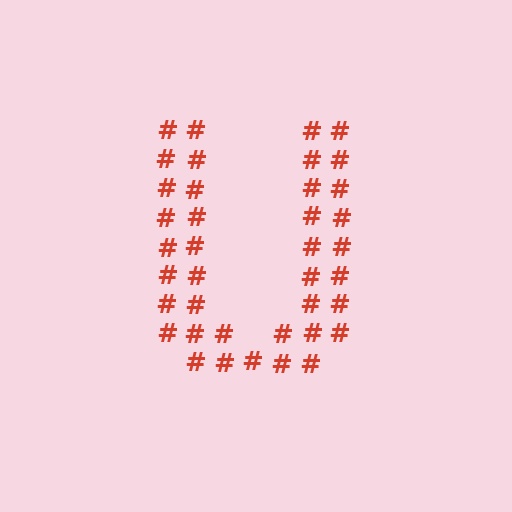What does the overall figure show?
The overall figure shows the letter U.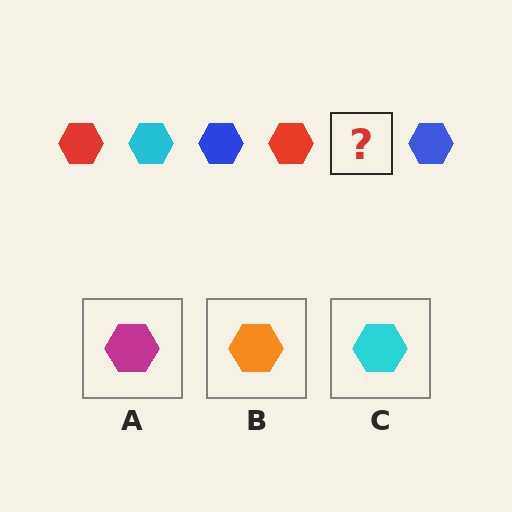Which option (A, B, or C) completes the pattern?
C.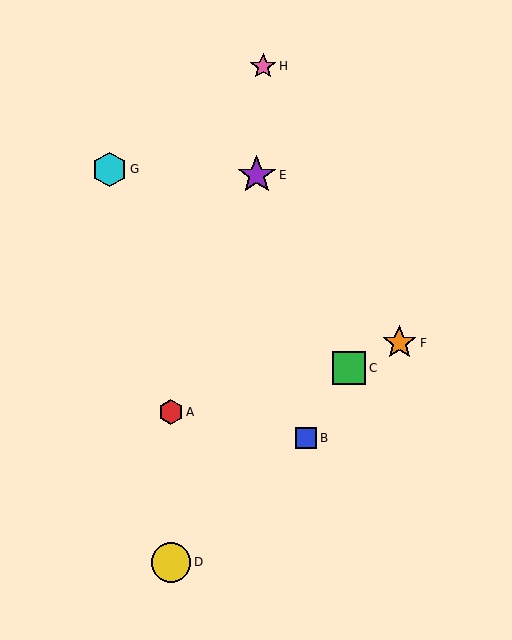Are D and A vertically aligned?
Yes, both are at x≈171.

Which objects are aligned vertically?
Objects A, D are aligned vertically.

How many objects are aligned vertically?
2 objects (A, D) are aligned vertically.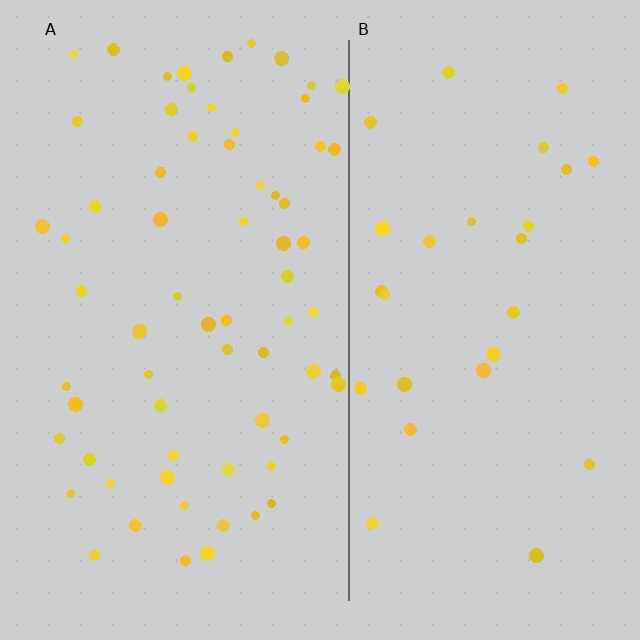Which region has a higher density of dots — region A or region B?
A (the left).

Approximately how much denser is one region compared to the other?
Approximately 2.4× — region A over region B.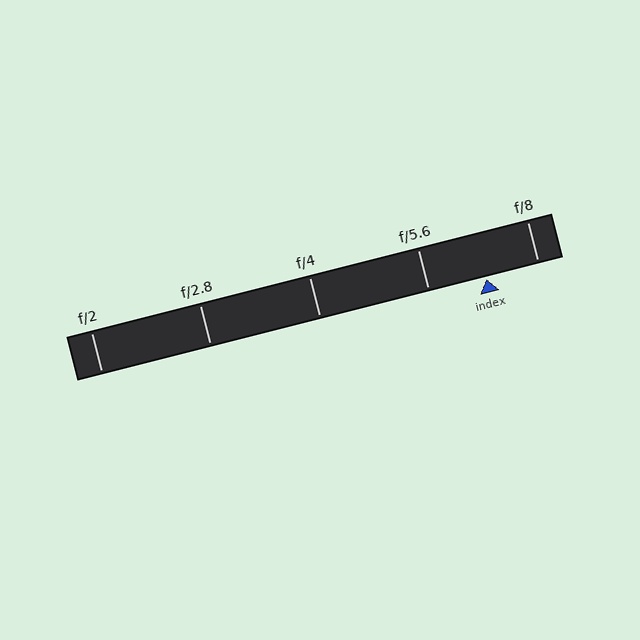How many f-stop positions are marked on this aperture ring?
There are 5 f-stop positions marked.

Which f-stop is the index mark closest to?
The index mark is closest to f/8.